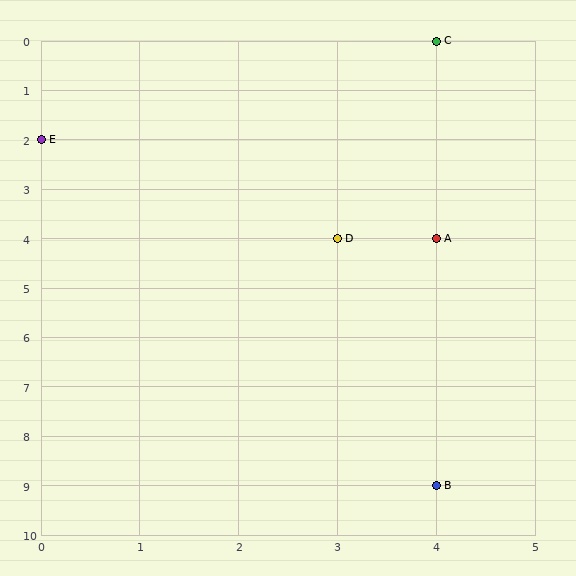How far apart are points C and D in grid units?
Points C and D are 1 column and 4 rows apart (about 4.1 grid units diagonally).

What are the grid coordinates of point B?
Point B is at grid coordinates (4, 9).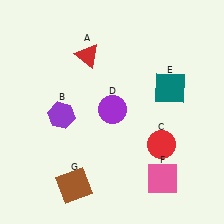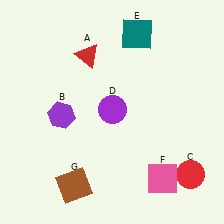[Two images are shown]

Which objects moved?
The objects that moved are: the red circle (C), the teal square (E).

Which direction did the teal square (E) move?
The teal square (E) moved up.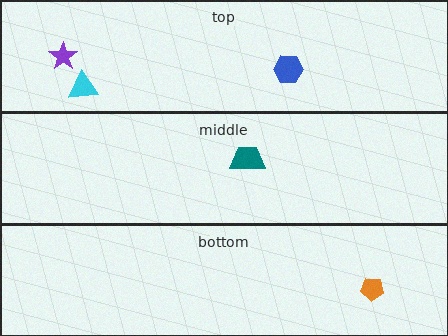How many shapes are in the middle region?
1.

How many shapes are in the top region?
3.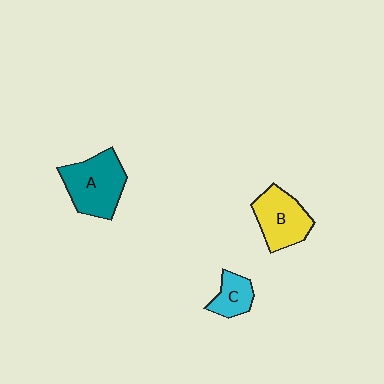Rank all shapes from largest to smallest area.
From largest to smallest: A (teal), B (yellow), C (cyan).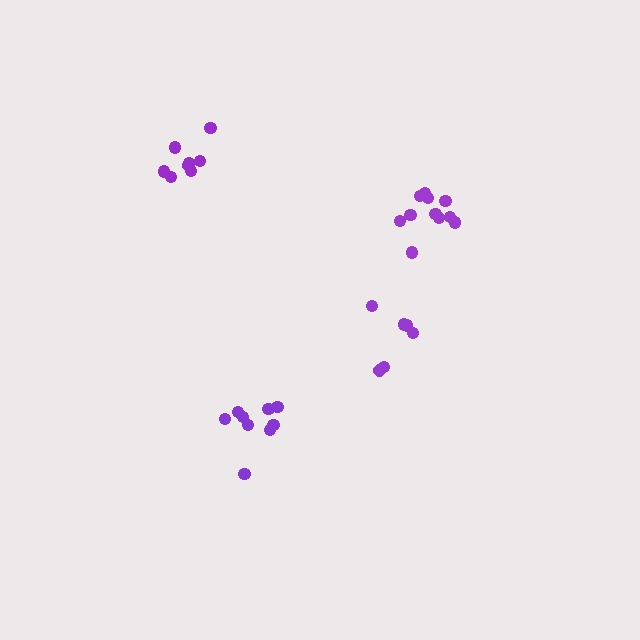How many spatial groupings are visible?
There are 4 spatial groupings.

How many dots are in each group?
Group 1: 9 dots, Group 2: 11 dots, Group 3: 6 dots, Group 4: 8 dots (34 total).